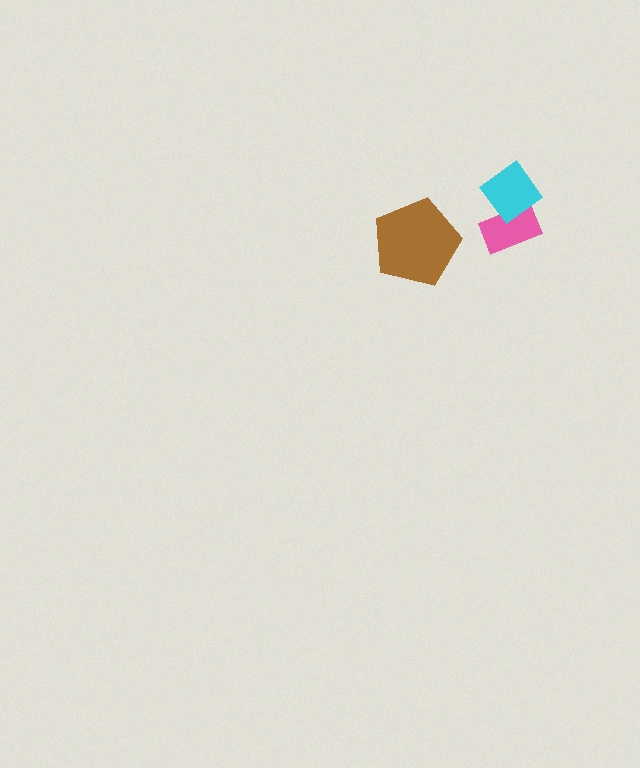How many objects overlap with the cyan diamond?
1 object overlaps with the cyan diamond.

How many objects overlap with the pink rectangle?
1 object overlaps with the pink rectangle.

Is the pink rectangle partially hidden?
Yes, it is partially covered by another shape.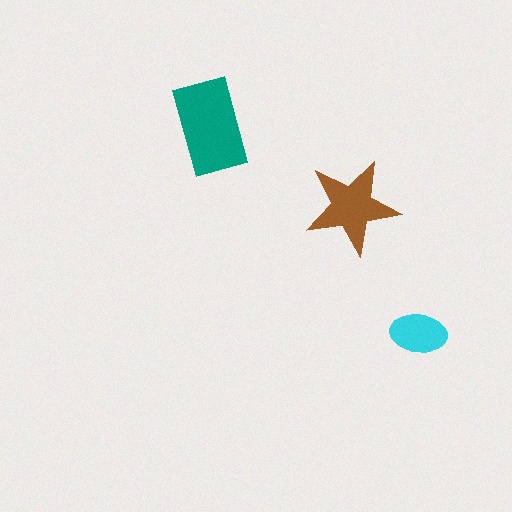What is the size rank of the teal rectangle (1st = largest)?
1st.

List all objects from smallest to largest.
The cyan ellipse, the brown star, the teal rectangle.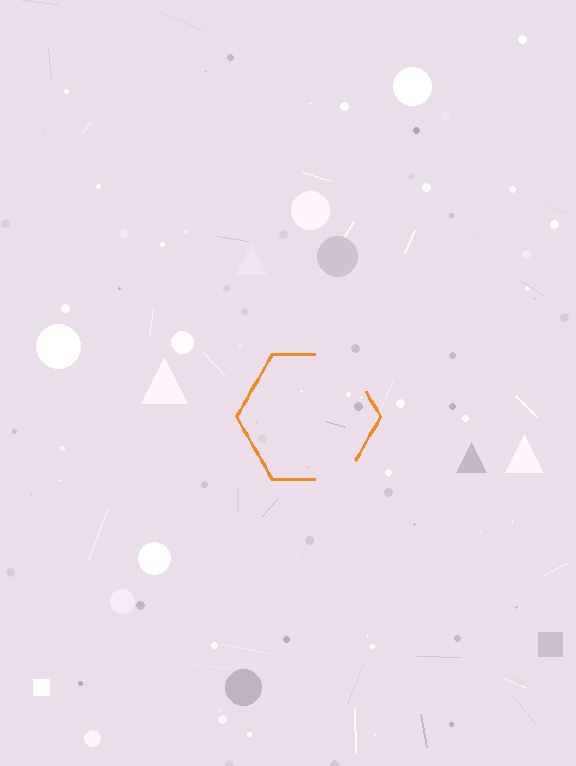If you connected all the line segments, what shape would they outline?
They would outline a hexagon.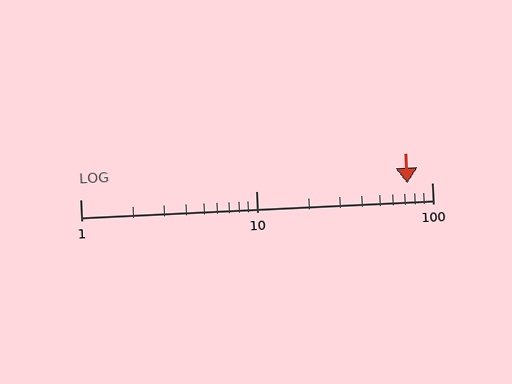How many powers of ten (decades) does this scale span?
The scale spans 2 decades, from 1 to 100.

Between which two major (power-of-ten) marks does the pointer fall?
The pointer is between 10 and 100.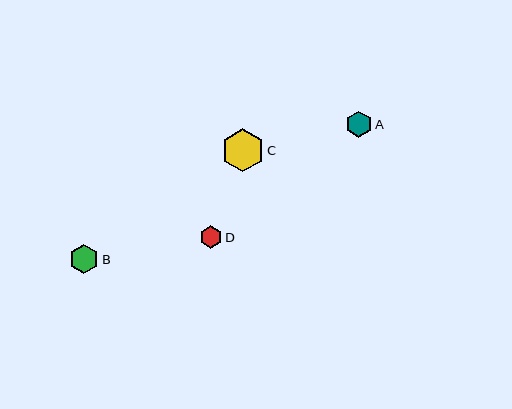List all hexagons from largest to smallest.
From largest to smallest: C, B, A, D.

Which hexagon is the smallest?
Hexagon D is the smallest with a size of approximately 22 pixels.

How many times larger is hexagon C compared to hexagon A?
Hexagon C is approximately 1.7 times the size of hexagon A.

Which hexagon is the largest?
Hexagon C is the largest with a size of approximately 43 pixels.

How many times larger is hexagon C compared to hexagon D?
Hexagon C is approximately 1.9 times the size of hexagon D.